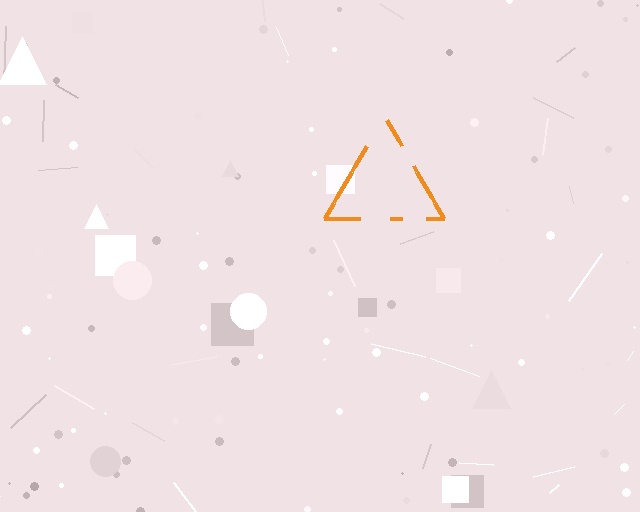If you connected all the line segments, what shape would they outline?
They would outline a triangle.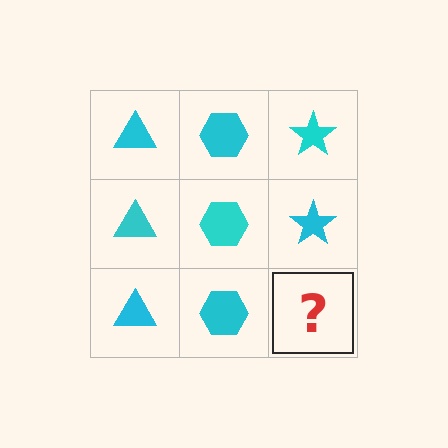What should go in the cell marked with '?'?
The missing cell should contain a cyan star.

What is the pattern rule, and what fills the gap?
The rule is that each column has a consistent shape. The gap should be filled with a cyan star.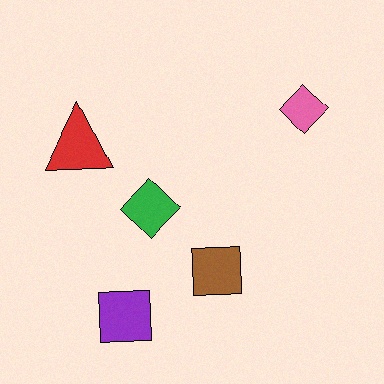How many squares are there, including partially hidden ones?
There are 2 squares.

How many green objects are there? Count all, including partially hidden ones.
There is 1 green object.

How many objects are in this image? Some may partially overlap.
There are 5 objects.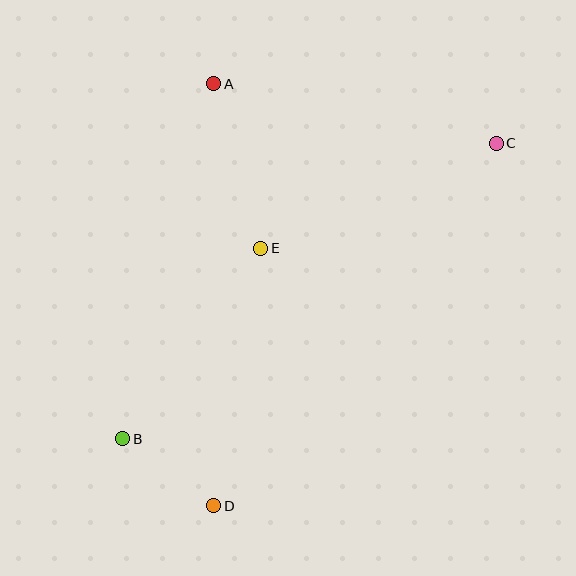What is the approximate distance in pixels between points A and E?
The distance between A and E is approximately 171 pixels.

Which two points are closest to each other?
Points B and D are closest to each other.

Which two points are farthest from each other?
Points B and C are farthest from each other.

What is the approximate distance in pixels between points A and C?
The distance between A and C is approximately 289 pixels.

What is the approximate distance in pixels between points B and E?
The distance between B and E is approximately 235 pixels.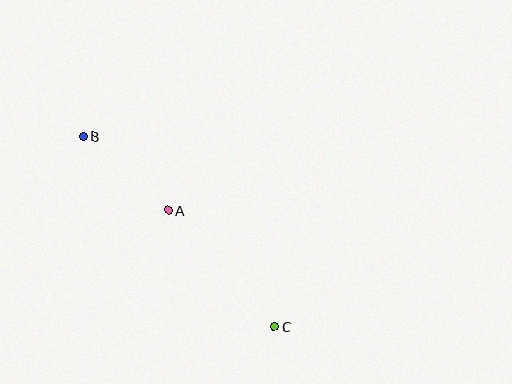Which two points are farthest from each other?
Points B and C are farthest from each other.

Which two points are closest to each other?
Points A and B are closest to each other.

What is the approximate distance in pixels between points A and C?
The distance between A and C is approximately 157 pixels.